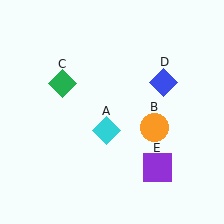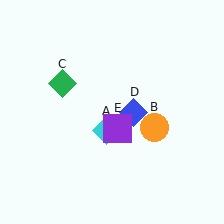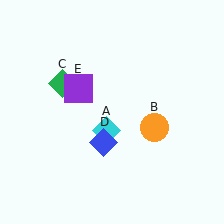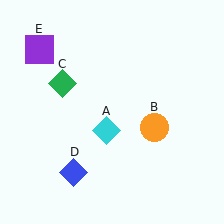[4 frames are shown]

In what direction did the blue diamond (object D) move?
The blue diamond (object D) moved down and to the left.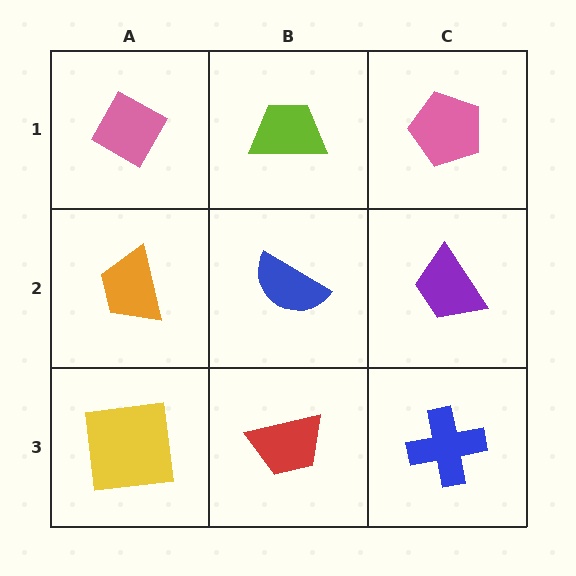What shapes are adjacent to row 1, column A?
An orange trapezoid (row 2, column A), a lime trapezoid (row 1, column B).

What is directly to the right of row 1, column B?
A pink pentagon.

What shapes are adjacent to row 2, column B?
A lime trapezoid (row 1, column B), a red trapezoid (row 3, column B), an orange trapezoid (row 2, column A), a purple trapezoid (row 2, column C).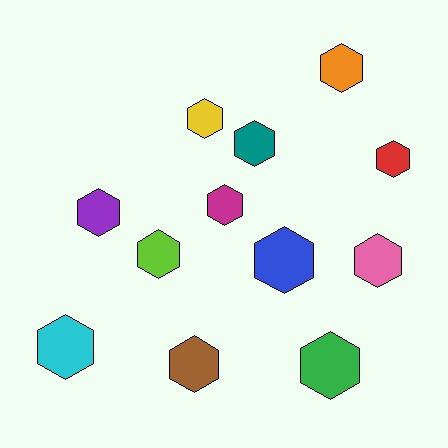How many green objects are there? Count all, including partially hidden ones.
There is 1 green object.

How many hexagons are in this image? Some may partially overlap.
There are 12 hexagons.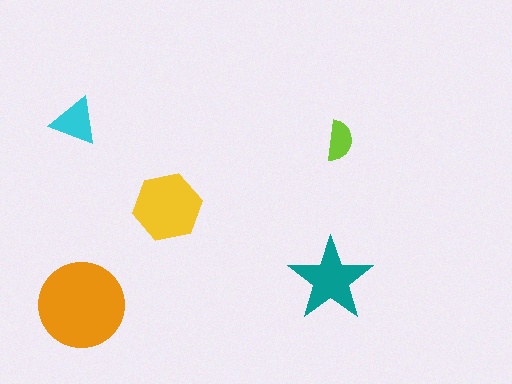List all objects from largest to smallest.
The orange circle, the yellow hexagon, the teal star, the cyan triangle, the lime semicircle.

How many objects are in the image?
There are 5 objects in the image.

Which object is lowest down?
The orange circle is bottommost.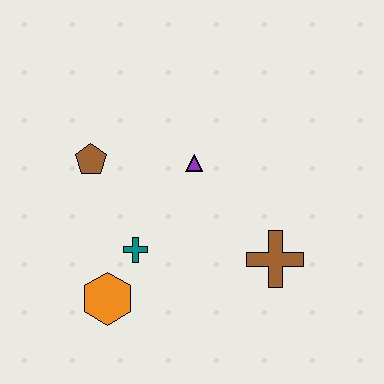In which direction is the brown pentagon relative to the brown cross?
The brown pentagon is to the left of the brown cross.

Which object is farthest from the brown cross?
The brown pentagon is farthest from the brown cross.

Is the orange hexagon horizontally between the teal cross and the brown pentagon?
Yes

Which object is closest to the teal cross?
The orange hexagon is closest to the teal cross.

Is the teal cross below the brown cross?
No